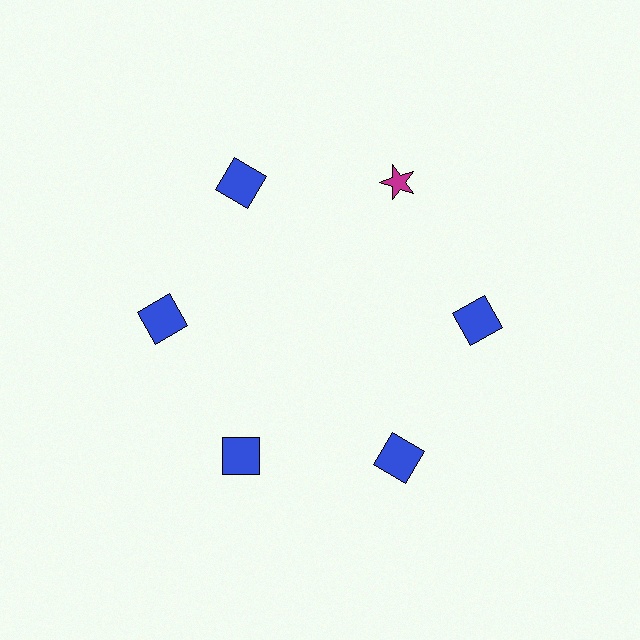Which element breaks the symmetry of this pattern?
The magenta star at roughly the 1 o'clock position breaks the symmetry. All other shapes are blue squares.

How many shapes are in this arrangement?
There are 6 shapes arranged in a ring pattern.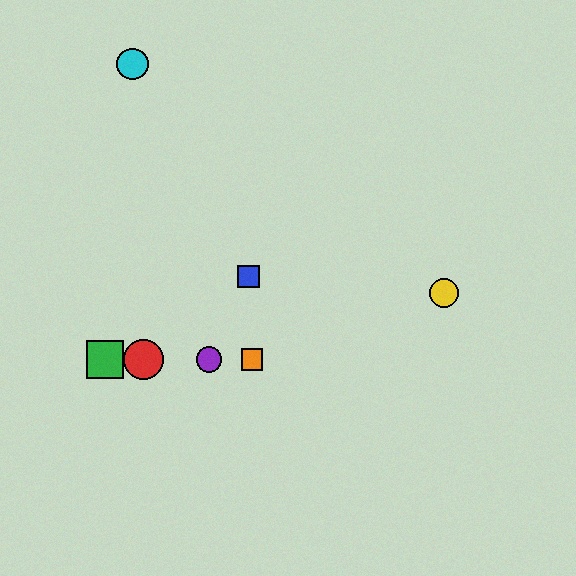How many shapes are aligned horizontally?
4 shapes (the red circle, the green square, the purple circle, the orange square) are aligned horizontally.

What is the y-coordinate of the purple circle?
The purple circle is at y≈360.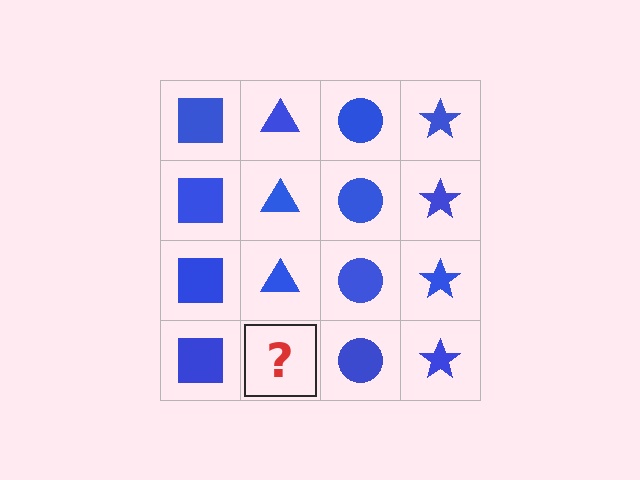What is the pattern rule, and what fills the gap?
The rule is that each column has a consistent shape. The gap should be filled with a blue triangle.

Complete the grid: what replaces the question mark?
The question mark should be replaced with a blue triangle.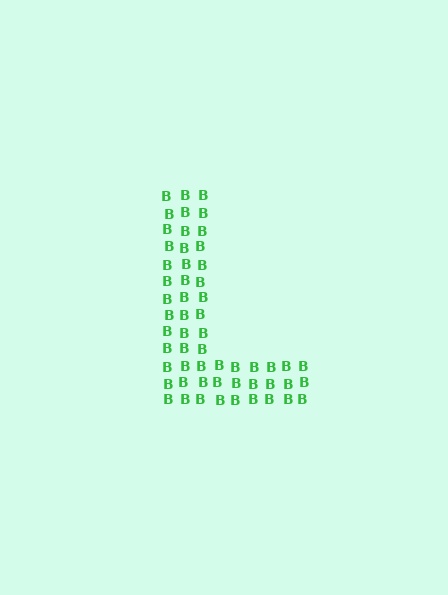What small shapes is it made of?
It is made of small letter B's.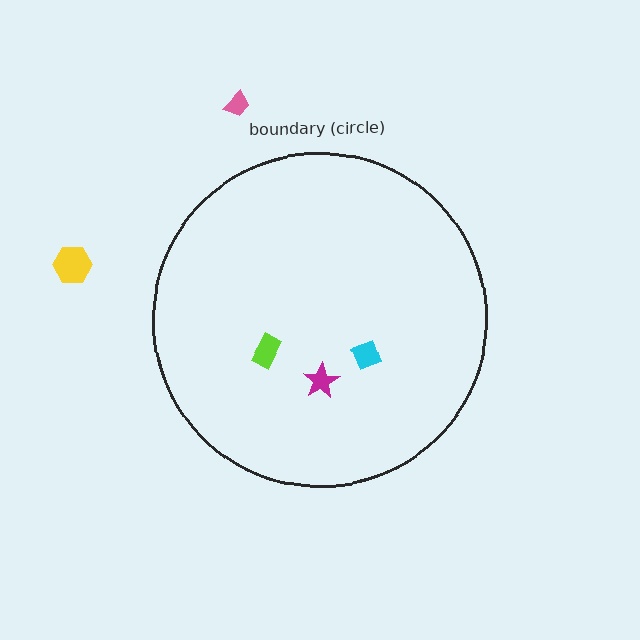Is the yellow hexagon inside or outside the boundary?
Outside.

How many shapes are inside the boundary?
3 inside, 2 outside.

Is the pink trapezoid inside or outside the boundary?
Outside.